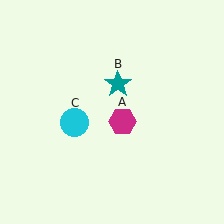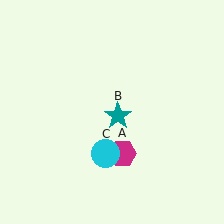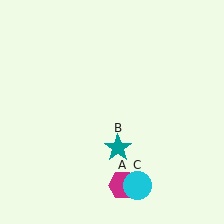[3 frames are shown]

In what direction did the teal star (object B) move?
The teal star (object B) moved down.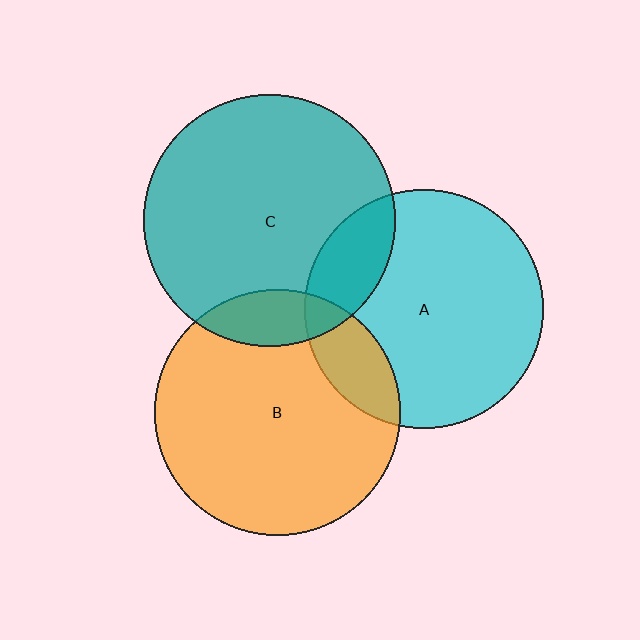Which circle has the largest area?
Circle C (teal).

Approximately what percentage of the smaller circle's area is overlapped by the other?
Approximately 15%.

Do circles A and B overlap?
Yes.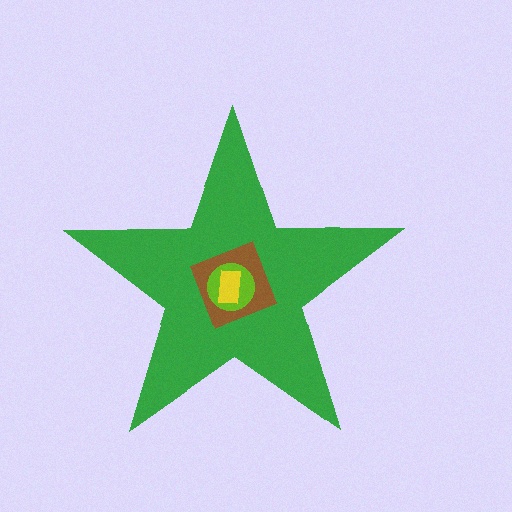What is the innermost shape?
The yellow rectangle.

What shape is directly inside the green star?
The brown diamond.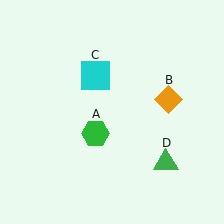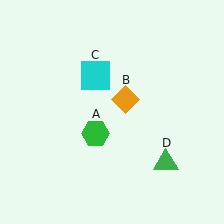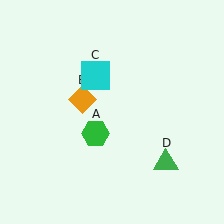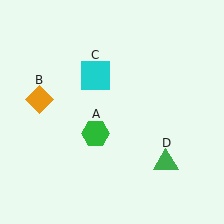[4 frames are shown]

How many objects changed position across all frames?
1 object changed position: orange diamond (object B).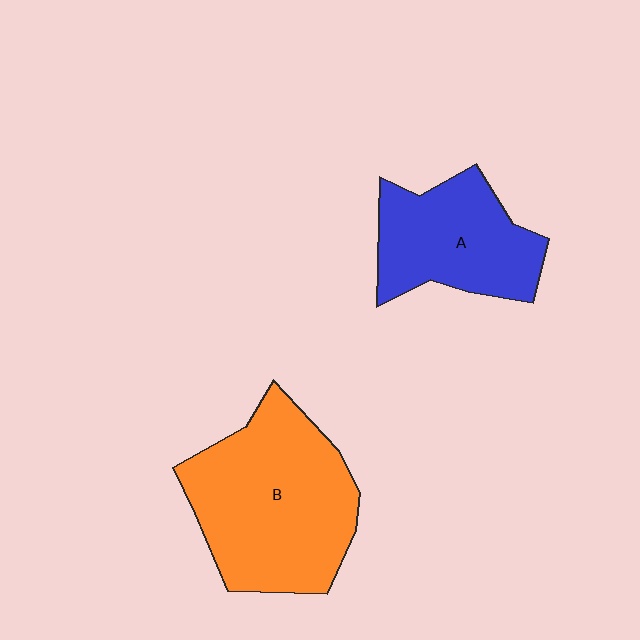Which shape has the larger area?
Shape B (orange).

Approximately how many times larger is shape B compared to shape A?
Approximately 1.5 times.